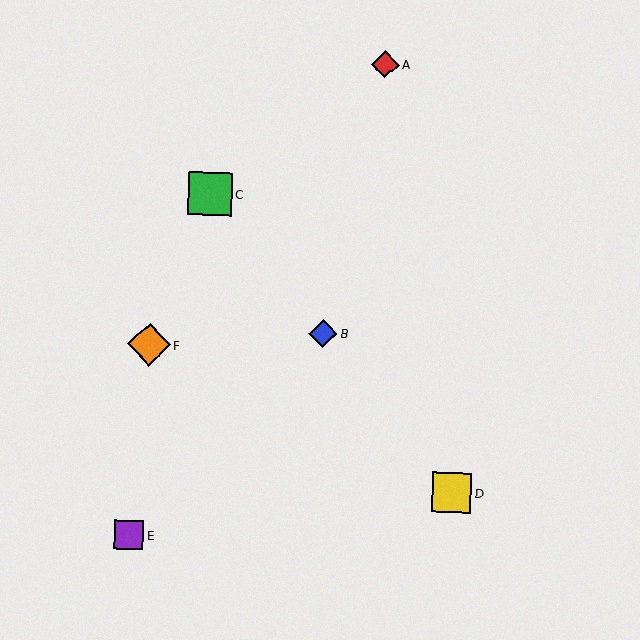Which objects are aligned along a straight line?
Objects B, C, D are aligned along a straight line.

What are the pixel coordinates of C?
Object C is at (210, 194).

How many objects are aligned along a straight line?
3 objects (B, C, D) are aligned along a straight line.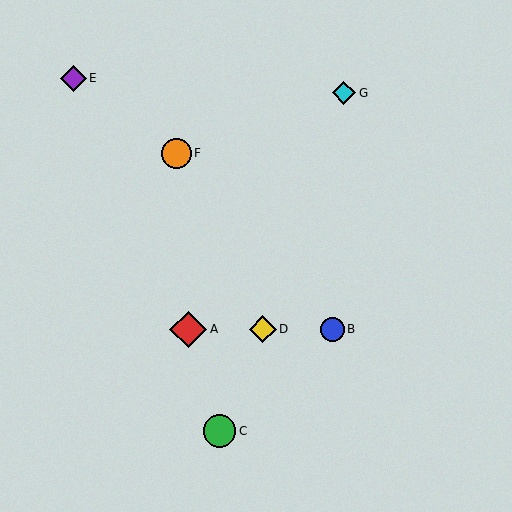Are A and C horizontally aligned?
No, A is at y≈329 and C is at y≈431.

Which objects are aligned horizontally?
Objects A, B, D are aligned horizontally.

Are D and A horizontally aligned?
Yes, both are at y≈329.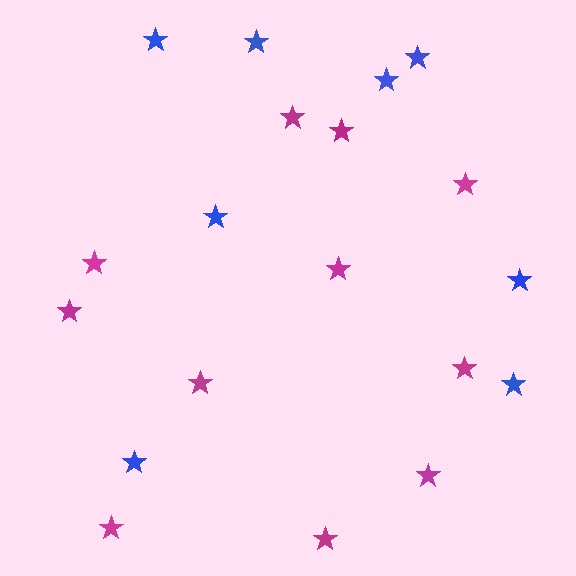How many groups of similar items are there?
There are 2 groups: one group of blue stars (8) and one group of magenta stars (11).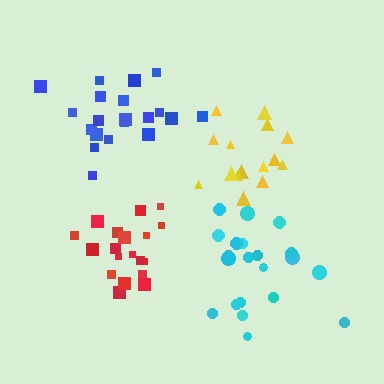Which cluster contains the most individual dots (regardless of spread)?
Cyan (21).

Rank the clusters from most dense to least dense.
red, yellow, blue, cyan.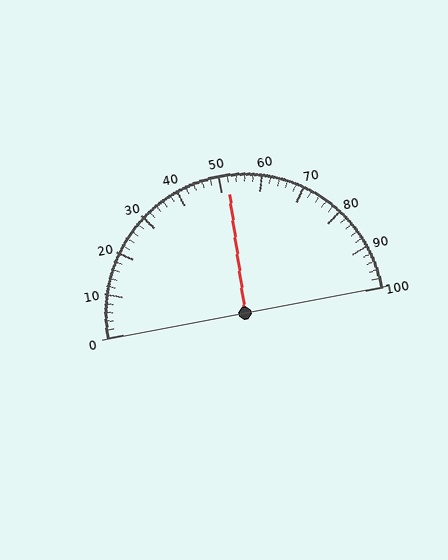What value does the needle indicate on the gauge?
The needle indicates approximately 52.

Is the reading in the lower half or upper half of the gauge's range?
The reading is in the upper half of the range (0 to 100).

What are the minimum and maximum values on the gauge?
The gauge ranges from 0 to 100.